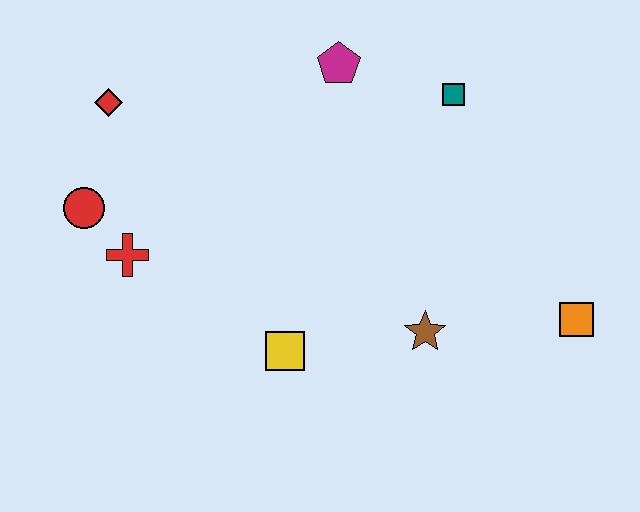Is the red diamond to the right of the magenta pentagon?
No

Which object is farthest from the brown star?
The red diamond is farthest from the brown star.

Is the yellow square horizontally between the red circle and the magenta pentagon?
Yes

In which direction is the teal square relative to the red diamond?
The teal square is to the right of the red diamond.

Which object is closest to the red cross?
The red circle is closest to the red cross.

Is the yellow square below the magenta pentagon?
Yes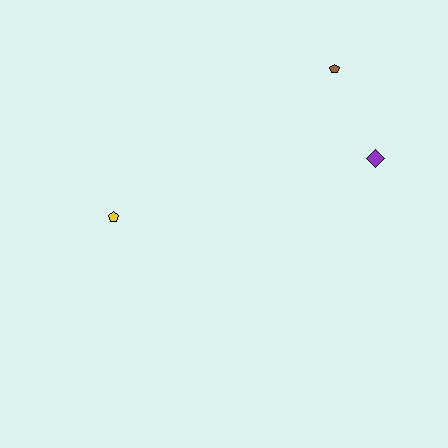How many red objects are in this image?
There are no red objects.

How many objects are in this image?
There are 3 objects.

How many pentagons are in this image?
There are 2 pentagons.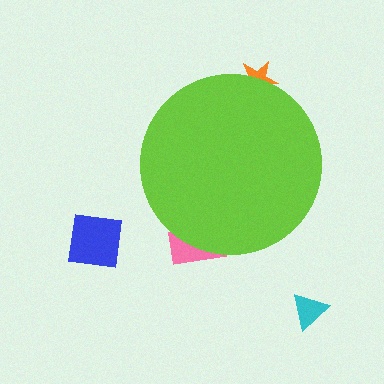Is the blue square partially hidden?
No, the blue square is fully visible.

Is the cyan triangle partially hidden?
No, the cyan triangle is fully visible.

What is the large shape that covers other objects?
A lime circle.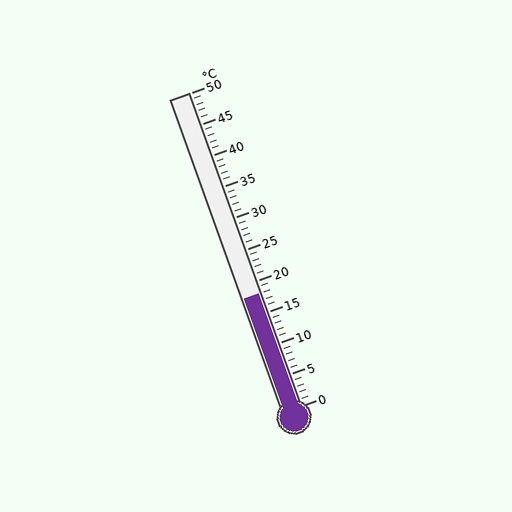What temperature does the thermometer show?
The thermometer shows approximately 18°C.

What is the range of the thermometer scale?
The thermometer scale ranges from 0°C to 50°C.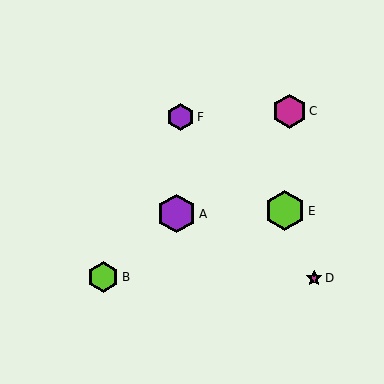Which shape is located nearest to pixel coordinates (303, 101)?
The magenta hexagon (labeled C) at (289, 111) is nearest to that location.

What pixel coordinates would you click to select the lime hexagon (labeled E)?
Click at (285, 211) to select the lime hexagon E.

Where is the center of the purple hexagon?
The center of the purple hexagon is at (180, 117).